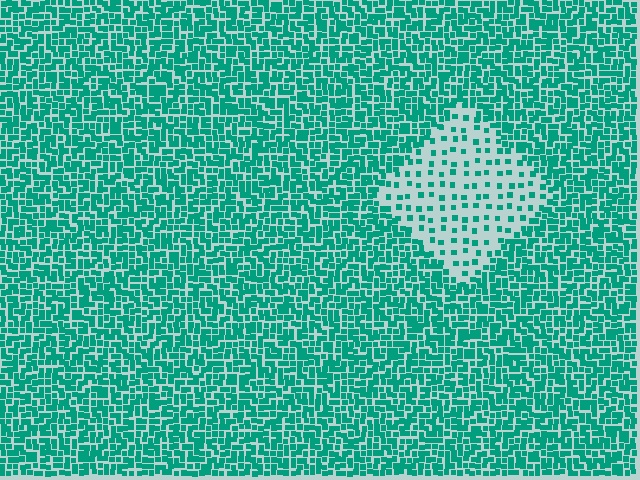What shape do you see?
I see a diamond.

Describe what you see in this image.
The image contains small teal elements arranged at two different densities. A diamond-shaped region is visible where the elements are less densely packed than the surrounding area.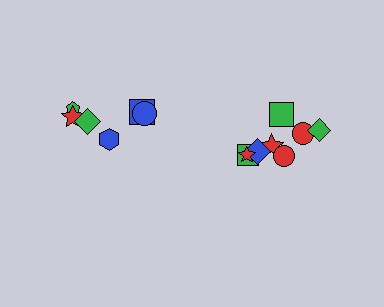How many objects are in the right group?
There are 8 objects.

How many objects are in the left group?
There are 6 objects.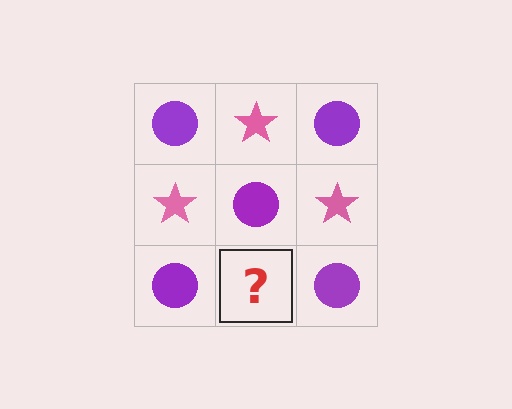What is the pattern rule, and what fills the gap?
The rule is that it alternates purple circle and pink star in a checkerboard pattern. The gap should be filled with a pink star.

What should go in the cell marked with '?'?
The missing cell should contain a pink star.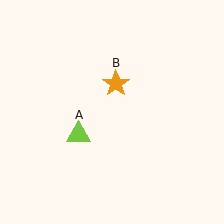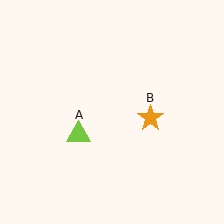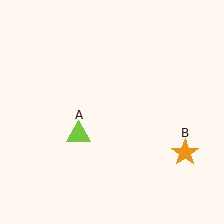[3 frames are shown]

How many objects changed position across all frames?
1 object changed position: orange star (object B).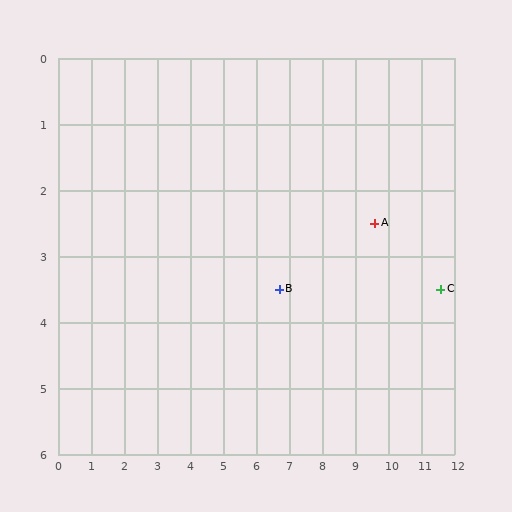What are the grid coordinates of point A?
Point A is at approximately (9.6, 2.5).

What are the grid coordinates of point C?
Point C is at approximately (11.6, 3.5).